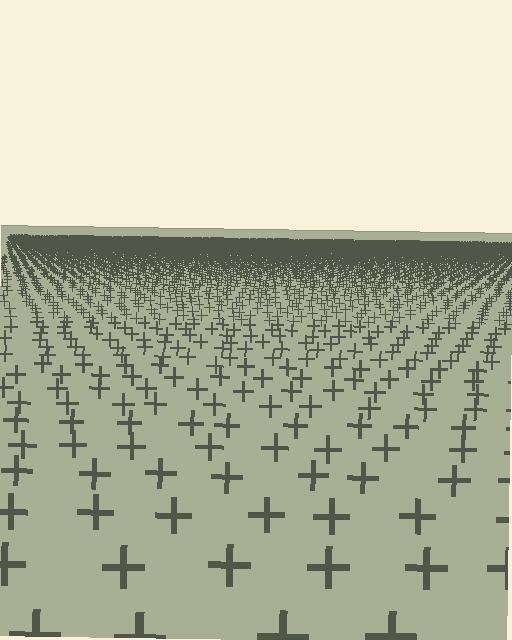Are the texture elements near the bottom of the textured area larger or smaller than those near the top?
Larger. Near the bottom, elements are closer to the viewer and appear at a bigger on-screen size.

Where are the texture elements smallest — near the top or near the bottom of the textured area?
Near the top.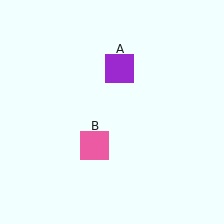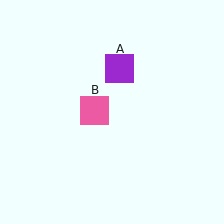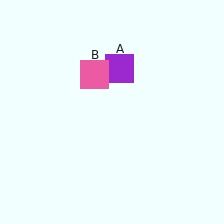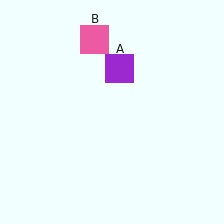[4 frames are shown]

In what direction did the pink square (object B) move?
The pink square (object B) moved up.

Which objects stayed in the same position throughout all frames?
Purple square (object A) remained stationary.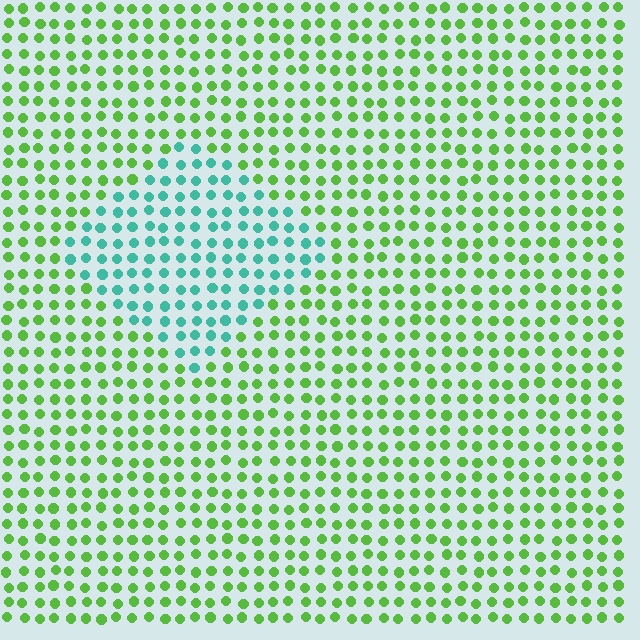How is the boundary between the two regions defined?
The boundary is defined purely by a slight shift in hue (about 59 degrees). Spacing, size, and orientation are identical on both sides.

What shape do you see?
I see a diamond.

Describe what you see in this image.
The image is filled with small lime elements in a uniform arrangement. A diamond-shaped region is visible where the elements are tinted to a slightly different hue, forming a subtle color boundary.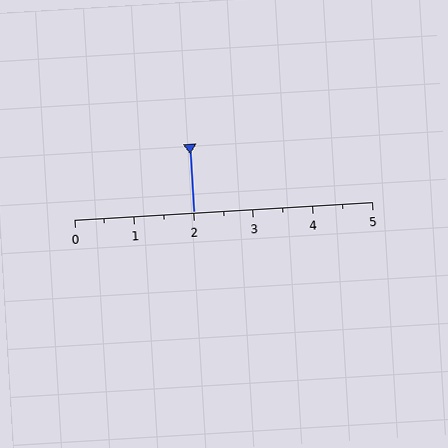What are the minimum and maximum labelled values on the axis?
The axis runs from 0 to 5.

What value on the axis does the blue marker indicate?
The marker indicates approximately 2.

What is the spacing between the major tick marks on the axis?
The major ticks are spaced 1 apart.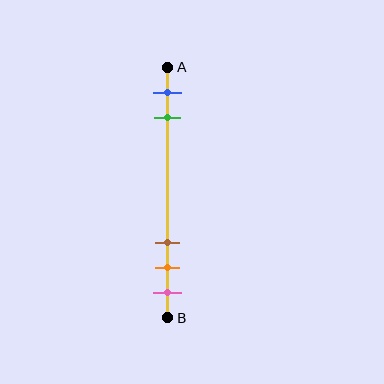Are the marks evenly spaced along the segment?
No, the marks are not evenly spaced.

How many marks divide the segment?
There are 5 marks dividing the segment.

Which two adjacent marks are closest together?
The orange and pink marks are the closest adjacent pair.